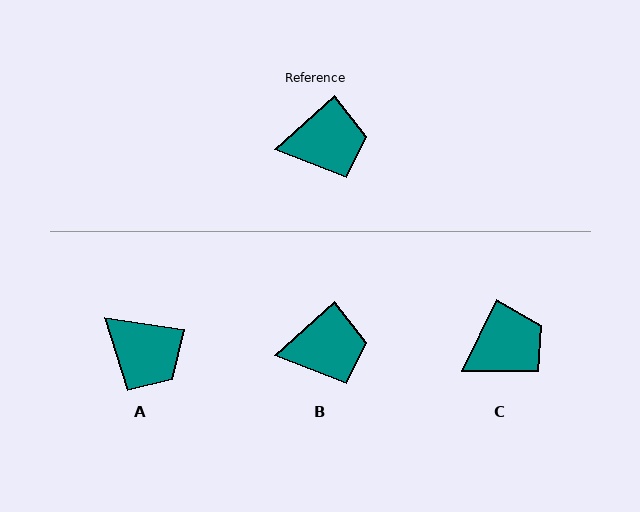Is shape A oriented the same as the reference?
No, it is off by about 51 degrees.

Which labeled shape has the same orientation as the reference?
B.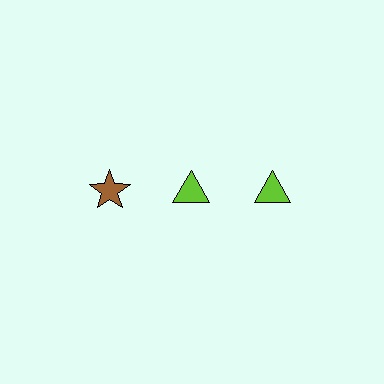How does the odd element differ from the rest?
It differs in both color (brown instead of lime) and shape (star instead of triangle).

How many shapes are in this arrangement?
There are 3 shapes arranged in a grid pattern.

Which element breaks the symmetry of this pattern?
The brown star in the top row, leftmost column breaks the symmetry. All other shapes are lime triangles.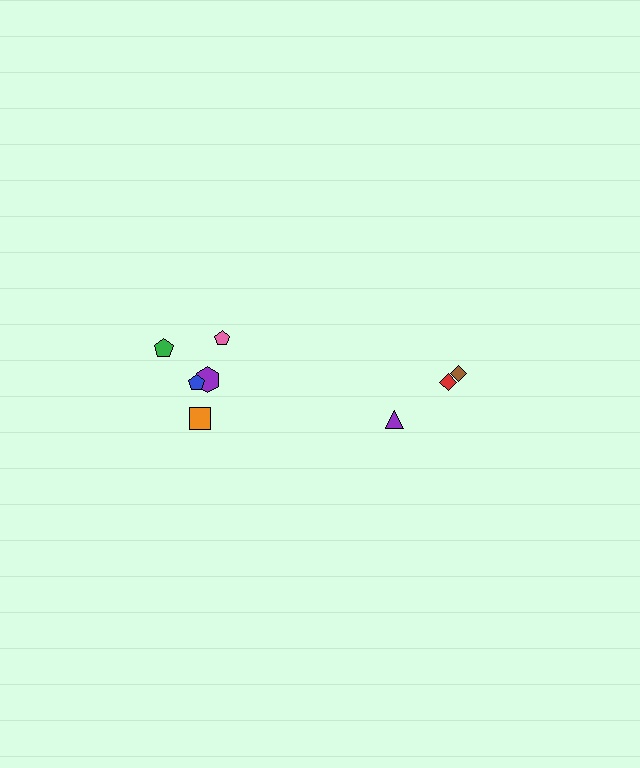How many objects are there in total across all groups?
There are 8 objects.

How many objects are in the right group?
There are 3 objects.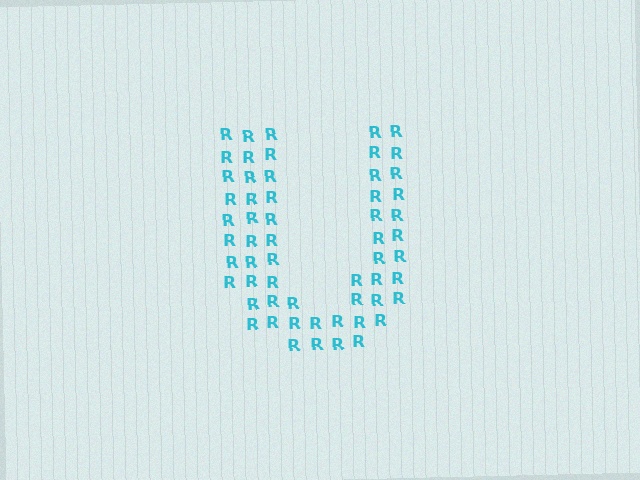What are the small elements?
The small elements are letter R's.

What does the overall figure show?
The overall figure shows the letter U.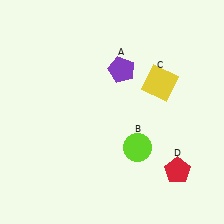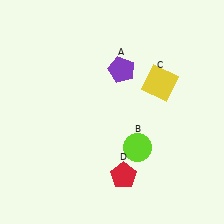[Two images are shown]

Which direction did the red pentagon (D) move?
The red pentagon (D) moved left.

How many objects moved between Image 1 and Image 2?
1 object moved between the two images.